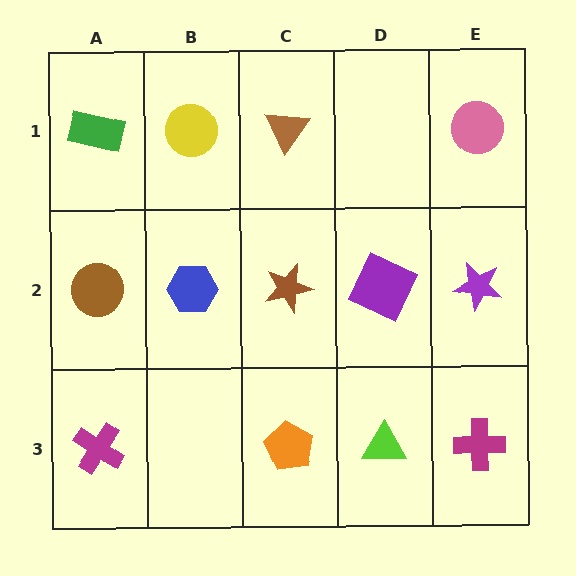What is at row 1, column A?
A green rectangle.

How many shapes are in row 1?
4 shapes.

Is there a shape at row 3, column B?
No, that cell is empty.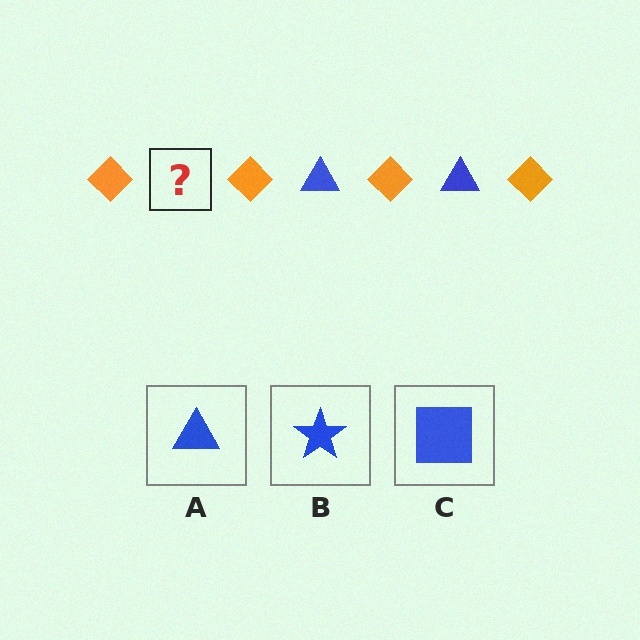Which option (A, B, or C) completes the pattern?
A.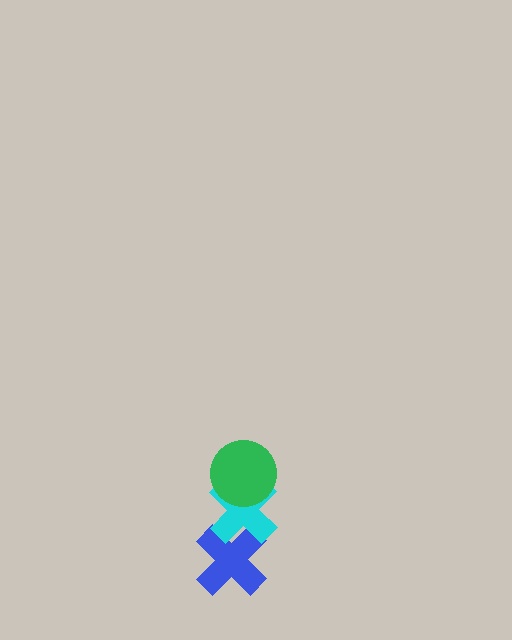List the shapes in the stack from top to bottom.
From top to bottom: the green circle, the cyan cross, the blue cross.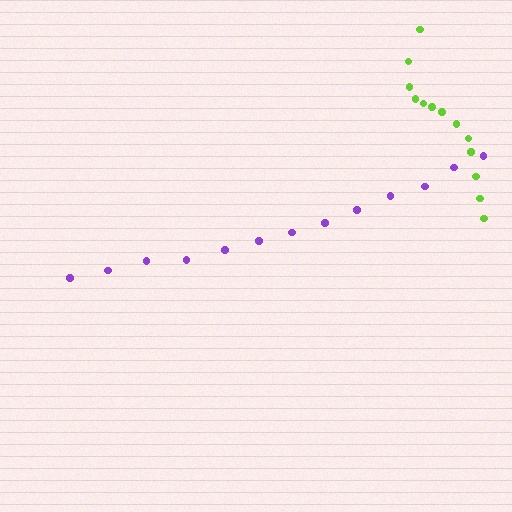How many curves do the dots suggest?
There are 2 distinct paths.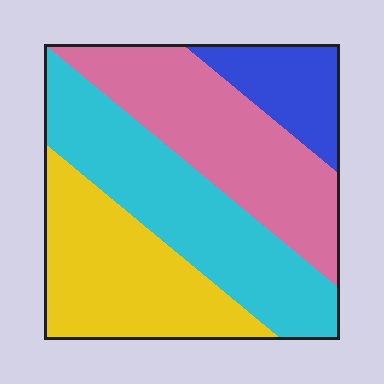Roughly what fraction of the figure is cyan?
Cyan covers around 30% of the figure.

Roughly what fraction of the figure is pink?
Pink takes up about one third (1/3) of the figure.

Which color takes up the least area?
Blue, at roughly 10%.